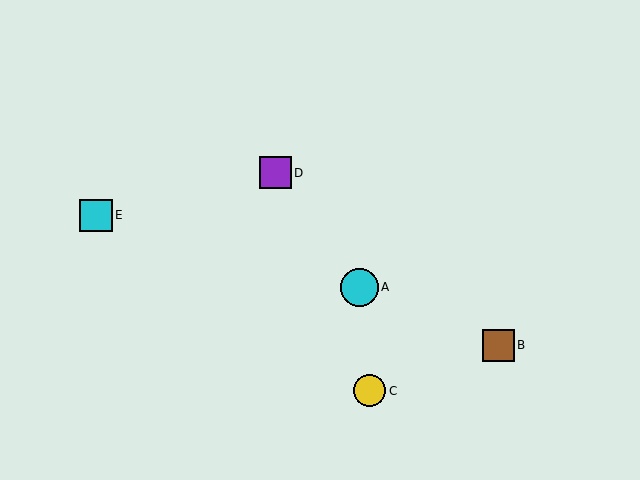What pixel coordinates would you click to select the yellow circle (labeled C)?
Click at (370, 391) to select the yellow circle C.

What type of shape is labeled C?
Shape C is a yellow circle.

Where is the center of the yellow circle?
The center of the yellow circle is at (370, 391).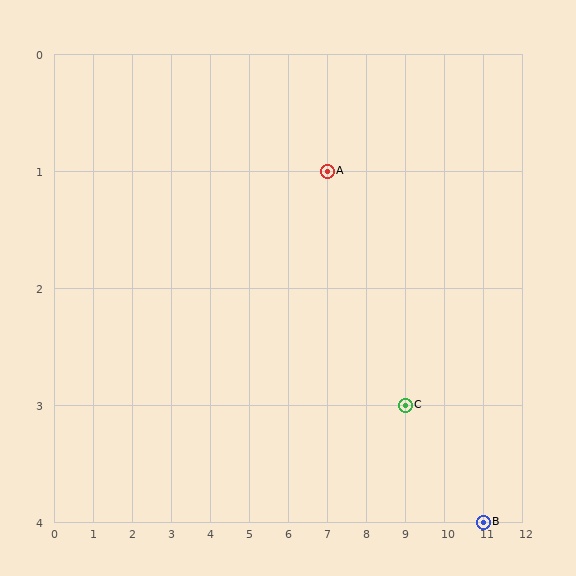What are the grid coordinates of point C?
Point C is at grid coordinates (9, 3).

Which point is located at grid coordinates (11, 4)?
Point B is at (11, 4).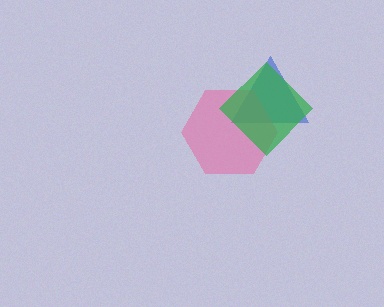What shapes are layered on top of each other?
The layered shapes are: a blue triangle, a pink hexagon, a green diamond.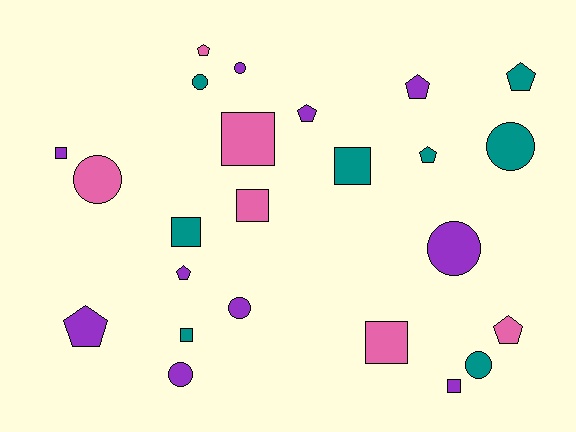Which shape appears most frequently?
Circle, with 8 objects.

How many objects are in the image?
There are 24 objects.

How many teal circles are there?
There are 3 teal circles.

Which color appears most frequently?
Purple, with 10 objects.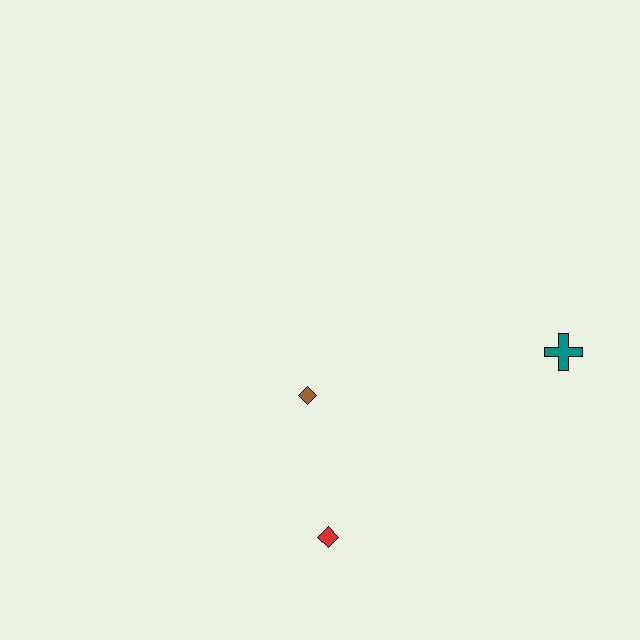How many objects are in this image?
There are 3 objects.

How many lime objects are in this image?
There are no lime objects.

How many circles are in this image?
There are no circles.